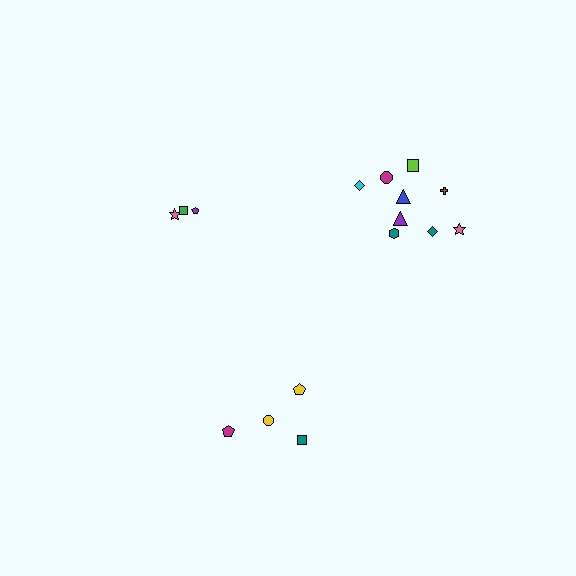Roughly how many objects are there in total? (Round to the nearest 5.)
Roughly 15 objects in total.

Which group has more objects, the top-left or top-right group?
The top-right group.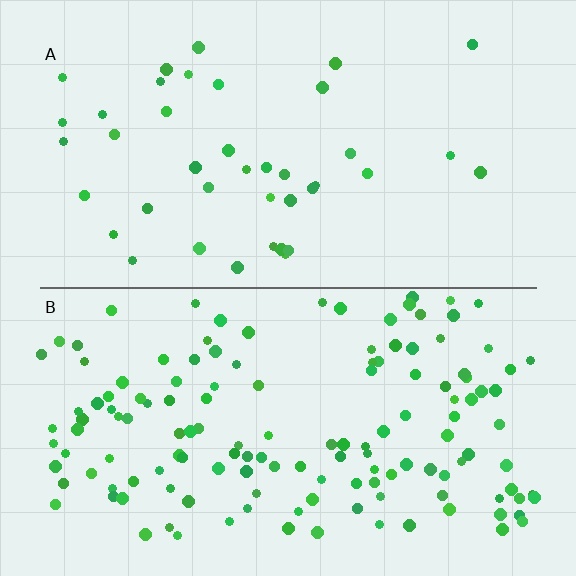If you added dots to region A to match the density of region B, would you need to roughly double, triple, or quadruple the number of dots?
Approximately triple.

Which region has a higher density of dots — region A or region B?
B (the bottom).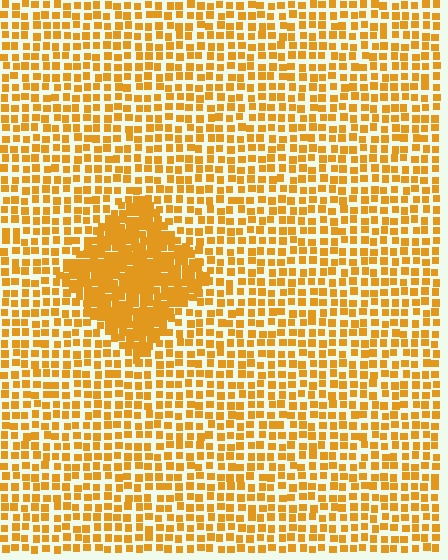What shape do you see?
I see a diamond.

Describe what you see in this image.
The image contains small orange elements arranged at two different densities. A diamond-shaped region is visible where the elements are more densely packed than the surrounding area.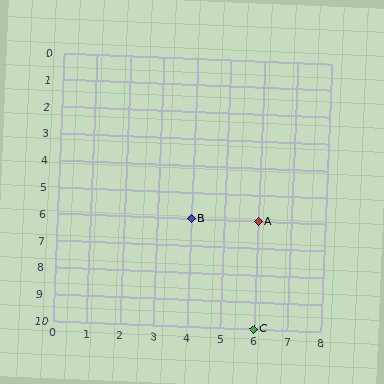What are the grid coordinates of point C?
Point C is at grid coordinates (6, 10).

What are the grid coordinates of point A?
Point A is at grid coordinates (6, 6).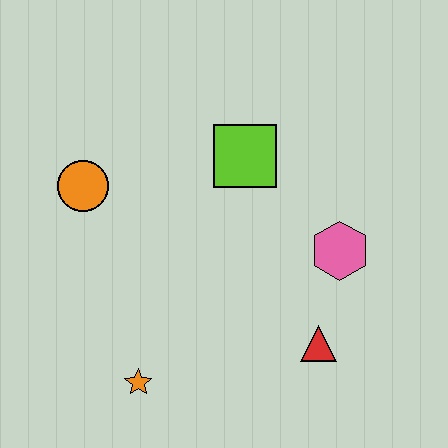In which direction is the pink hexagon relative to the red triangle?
The pink hexagon is above the red triangle.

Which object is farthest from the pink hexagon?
The orange circle is farthest from the pink hexagon.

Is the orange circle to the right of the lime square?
No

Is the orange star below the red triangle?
Yes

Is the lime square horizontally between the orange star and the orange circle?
No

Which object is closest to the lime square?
The pink hexagon is closest to the lime square.